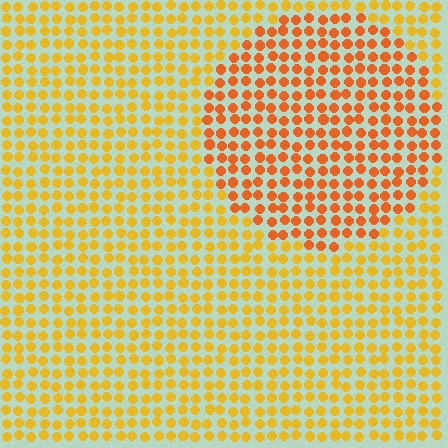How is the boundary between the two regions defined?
The boundary is defined purely by a slight shift in hue (about 27 degrees). Spacing, size, and orientation are identical on both sides.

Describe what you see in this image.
The image is filled with small yellow elements in a uniform arrangement. A circle-shaped region is visible where the elements are tinted to a slightly different hue, forming a subtle color boundary.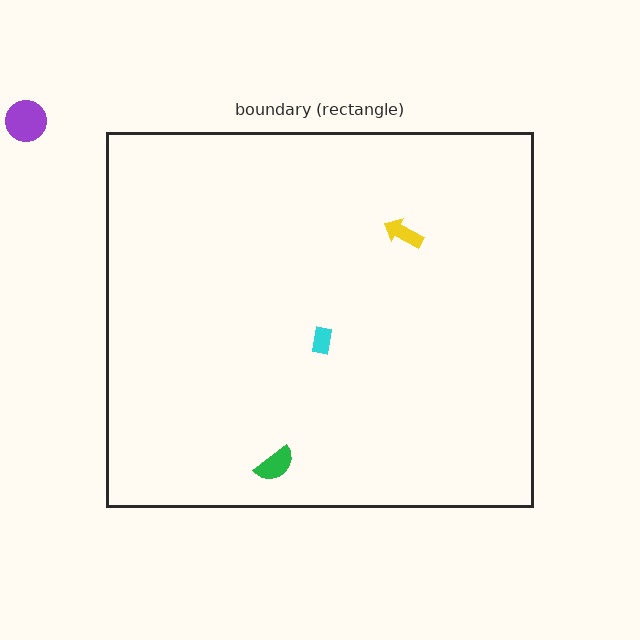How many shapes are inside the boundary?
3 inside, 1 outside.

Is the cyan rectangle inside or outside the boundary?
Inside.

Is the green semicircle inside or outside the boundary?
Inside.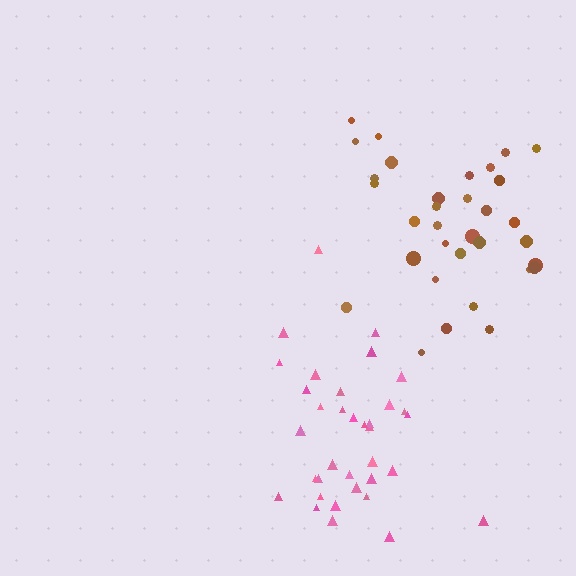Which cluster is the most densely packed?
Pink.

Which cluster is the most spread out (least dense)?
Brown.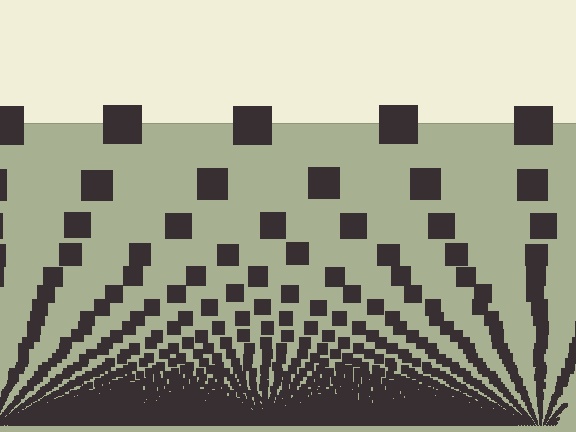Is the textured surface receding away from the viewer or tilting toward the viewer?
The surface appears to tilt toward the viewer. Texture elements get larger and sparser toward the top.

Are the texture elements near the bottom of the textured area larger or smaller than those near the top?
Smaller. The gradient is inverted — elements near the bottom are smaller and denser.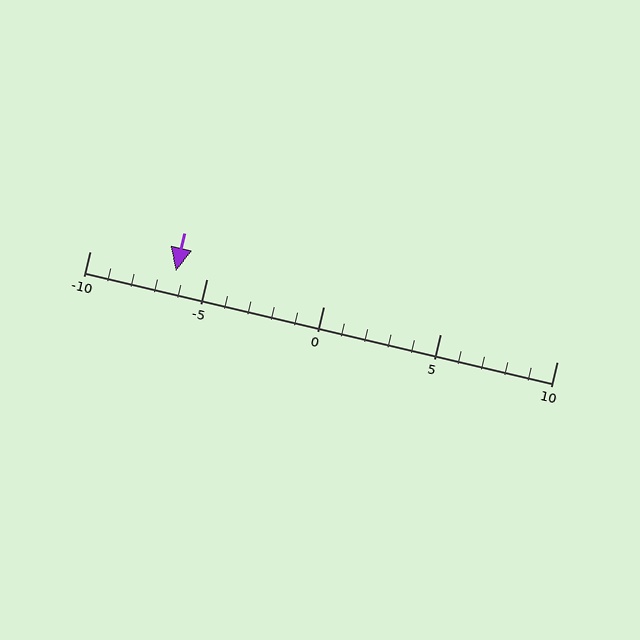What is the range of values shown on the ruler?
The ruler shows values from -10 to 10.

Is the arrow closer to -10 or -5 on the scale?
The arrow is closer to -5.